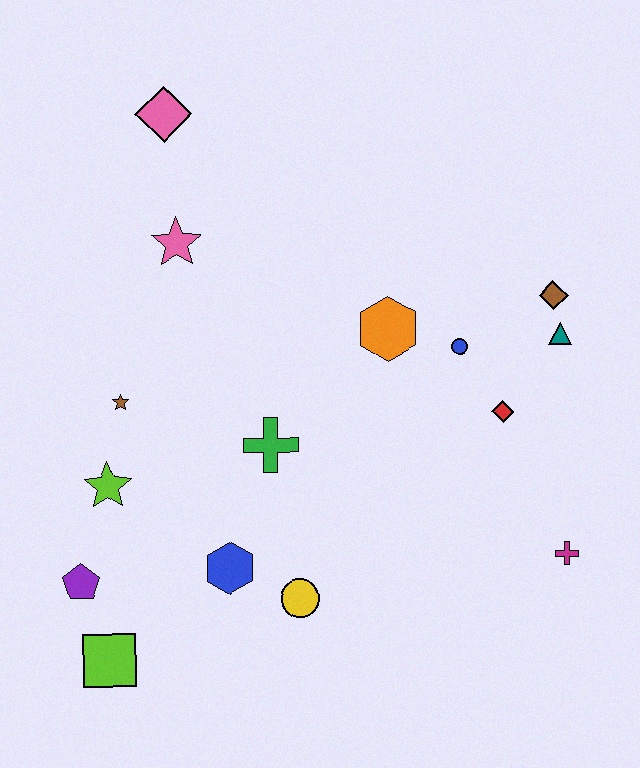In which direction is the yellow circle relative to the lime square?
The yellow circle is to the right of the lime square.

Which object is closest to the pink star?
The pink diamond is closest to the pink star.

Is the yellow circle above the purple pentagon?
No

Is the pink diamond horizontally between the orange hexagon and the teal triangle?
No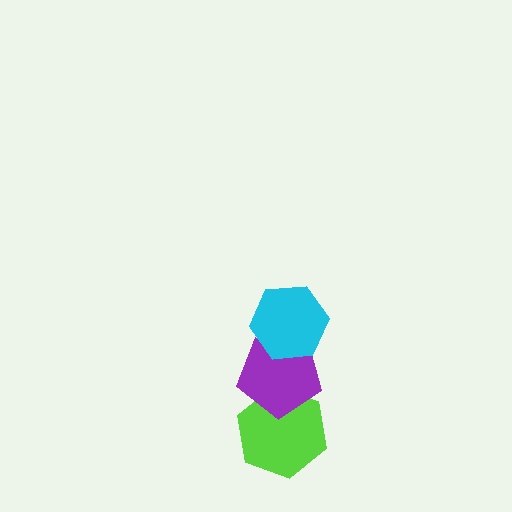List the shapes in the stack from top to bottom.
From top to bottom: the cyan hexagon, the purple pentagon, the lime hexagon.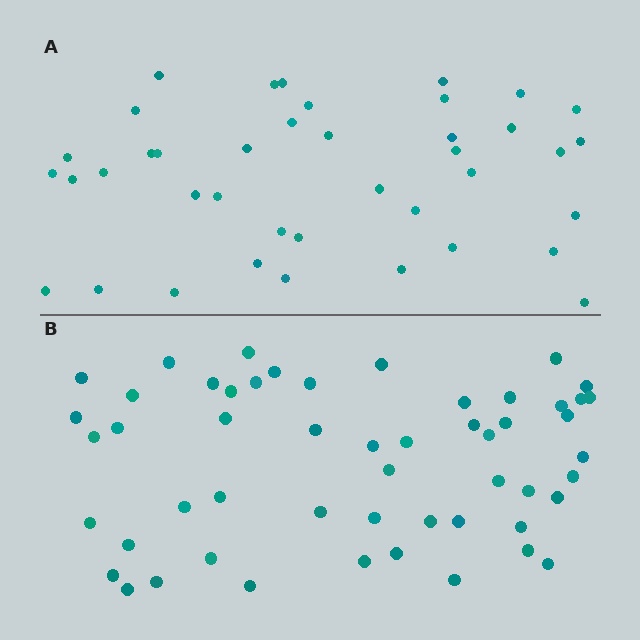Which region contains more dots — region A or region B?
Region B (the bottom region) has more dots.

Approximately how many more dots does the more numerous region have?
Region B has approximately 15 more dots than region A.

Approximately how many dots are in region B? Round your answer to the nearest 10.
About 50 dots. (The exact count is 53, which rounds to 50.)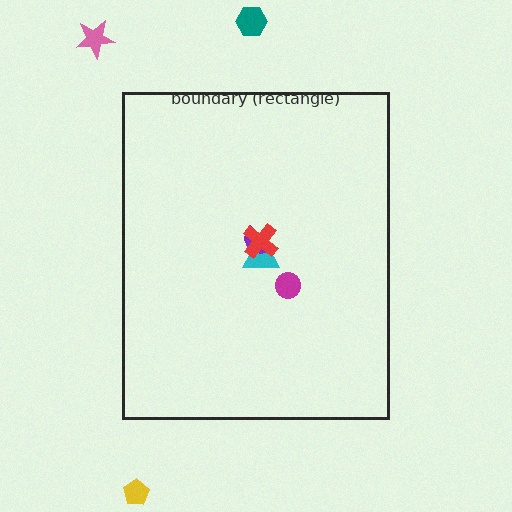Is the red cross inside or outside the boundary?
Inside.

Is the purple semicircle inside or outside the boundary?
Inside.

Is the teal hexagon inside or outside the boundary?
Outside.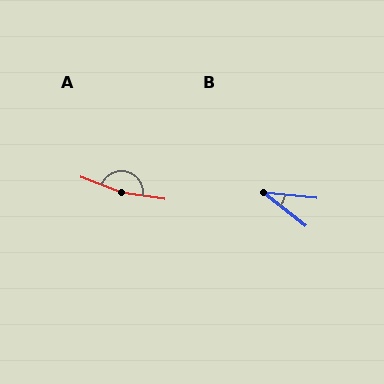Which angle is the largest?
A, at approximately 167 degrees.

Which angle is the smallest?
B, at approximately 33 degrees.